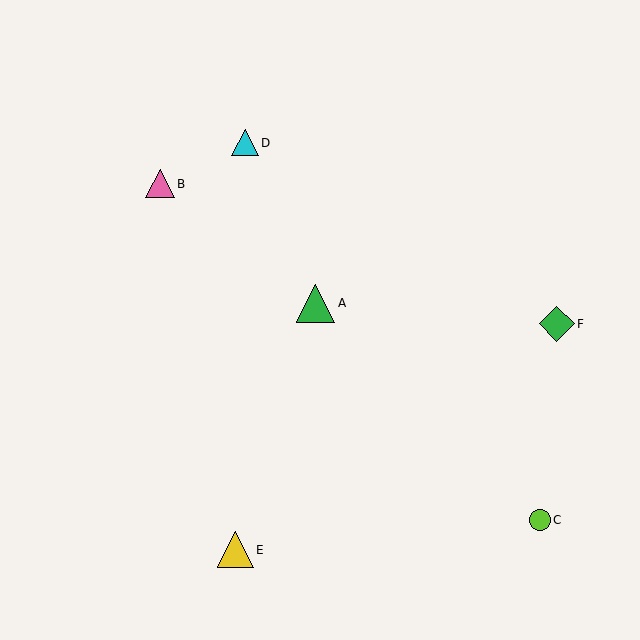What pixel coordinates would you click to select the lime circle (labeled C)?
Click at (540, 520) to select the lime circle C.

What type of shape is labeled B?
Shape B is a pink triangle.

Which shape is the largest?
The green triangle (labeled A) is the largest.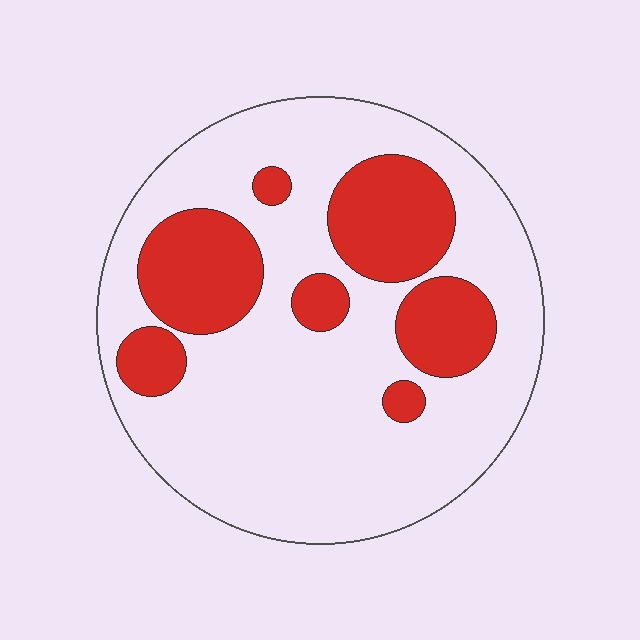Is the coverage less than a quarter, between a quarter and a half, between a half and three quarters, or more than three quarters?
Between a quarter and a half.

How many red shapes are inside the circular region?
7.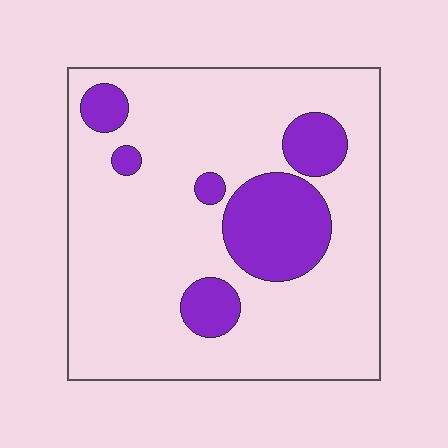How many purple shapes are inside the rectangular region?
6.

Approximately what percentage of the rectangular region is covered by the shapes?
Approximately 20%.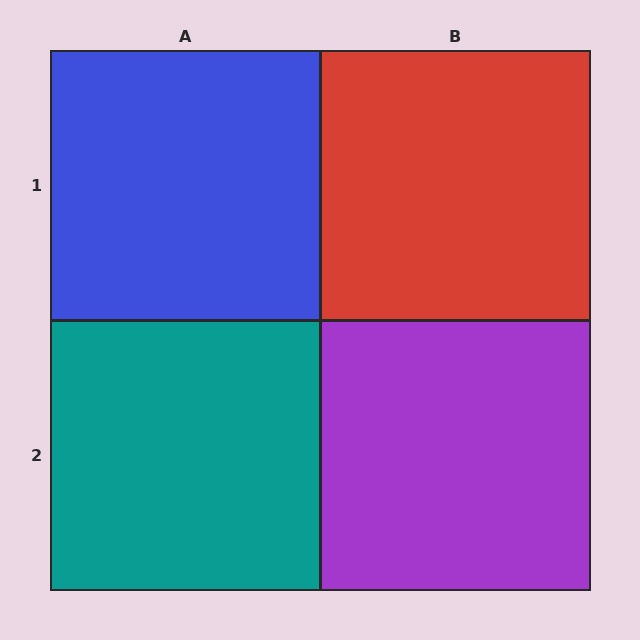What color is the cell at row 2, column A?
Teal.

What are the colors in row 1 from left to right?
Blue, red.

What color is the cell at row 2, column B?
Purple.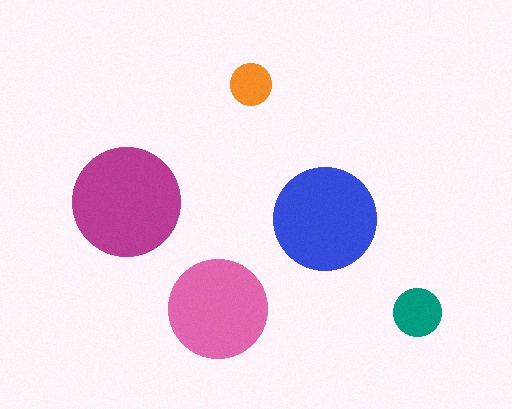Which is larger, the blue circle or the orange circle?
The blue one.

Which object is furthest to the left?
The magenta circle is leftmost.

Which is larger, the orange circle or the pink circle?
The pink one.